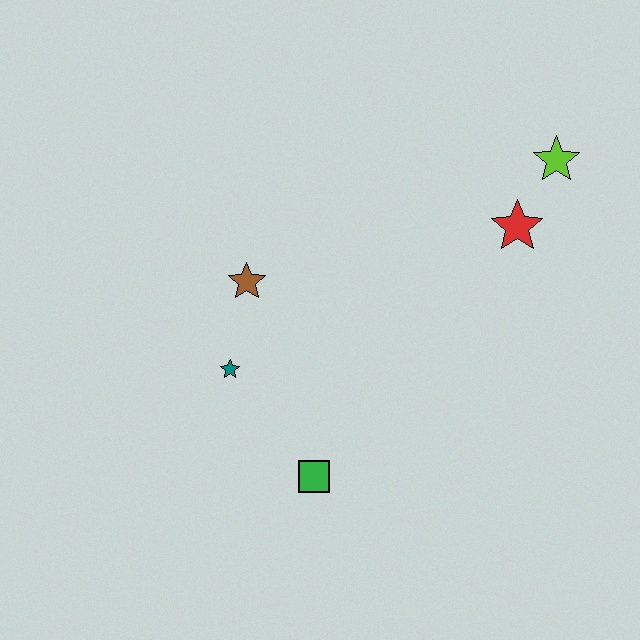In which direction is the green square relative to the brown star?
The green square is below the brown star.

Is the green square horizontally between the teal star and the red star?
Yes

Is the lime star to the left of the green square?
No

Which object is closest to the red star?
The lime star is closest to the red star.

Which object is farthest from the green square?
The lime star is farthest from the green square.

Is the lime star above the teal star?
Yes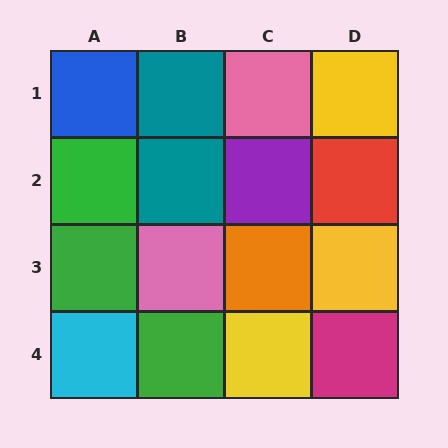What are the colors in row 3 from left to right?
Green, pink, orange, yellow.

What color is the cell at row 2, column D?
Red.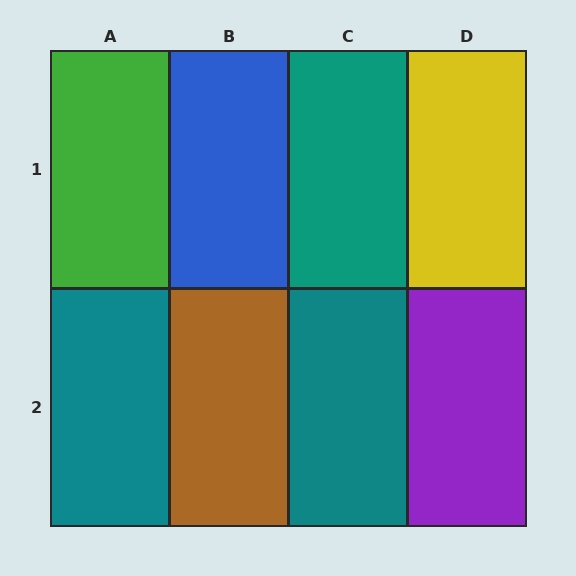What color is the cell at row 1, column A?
Green.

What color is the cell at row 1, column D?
Yellow.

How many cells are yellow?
1 cell is yellow.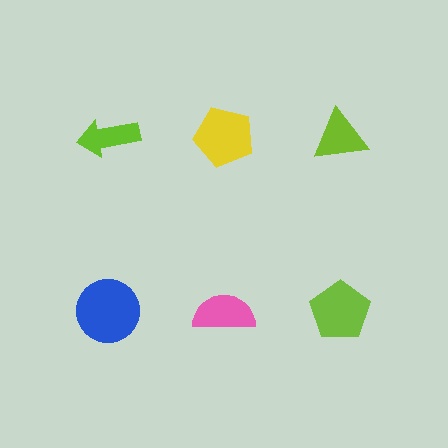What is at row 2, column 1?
A blue circle.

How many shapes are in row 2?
3 shapes.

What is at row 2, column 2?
A pink semicircle.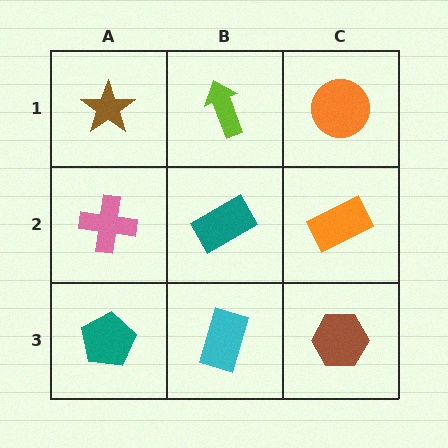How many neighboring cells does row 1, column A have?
2.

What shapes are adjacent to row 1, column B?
A teal rectangle (row 2, column B), a brown star (row 1, column A), an orange circle (row 1, column C).